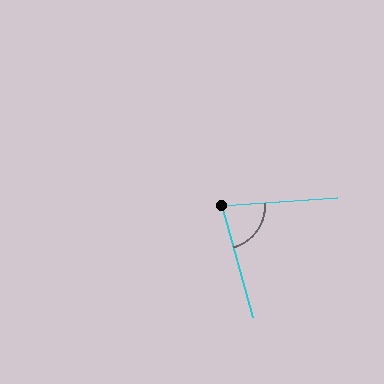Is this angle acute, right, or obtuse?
It is acute.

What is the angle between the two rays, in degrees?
Approximately 79 degrees.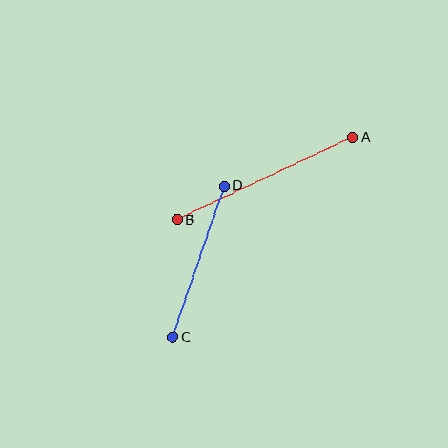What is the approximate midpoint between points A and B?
The midpoint is at approximately (265, 179) pixels.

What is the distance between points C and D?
The distance is approximately 160 pixels.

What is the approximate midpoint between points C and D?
The midpoint is at approximately (199, 262) pixels.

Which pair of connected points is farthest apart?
Points A and B are farthest apart.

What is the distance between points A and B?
The distance is approximately 194 pixels.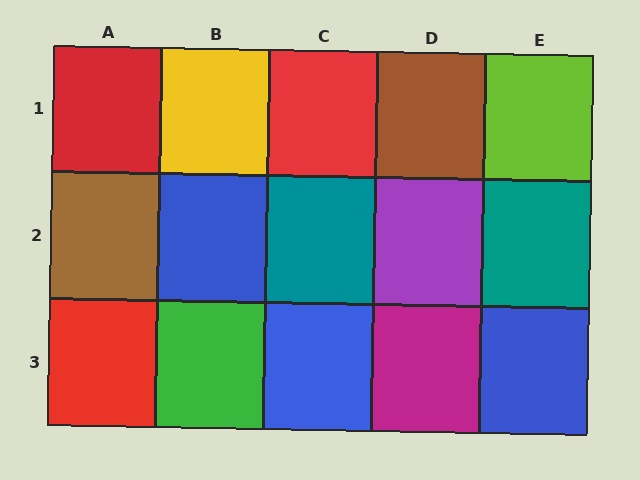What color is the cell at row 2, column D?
Purple.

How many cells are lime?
1 cell is lime.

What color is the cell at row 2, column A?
Brown.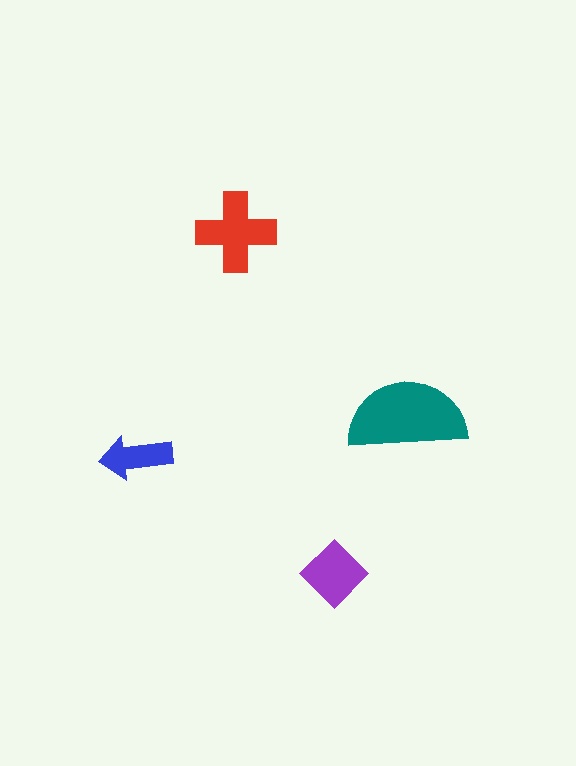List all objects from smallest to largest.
The blue arrow, the purple diamond, the red cross, the teal semicircle.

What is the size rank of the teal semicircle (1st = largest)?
1st.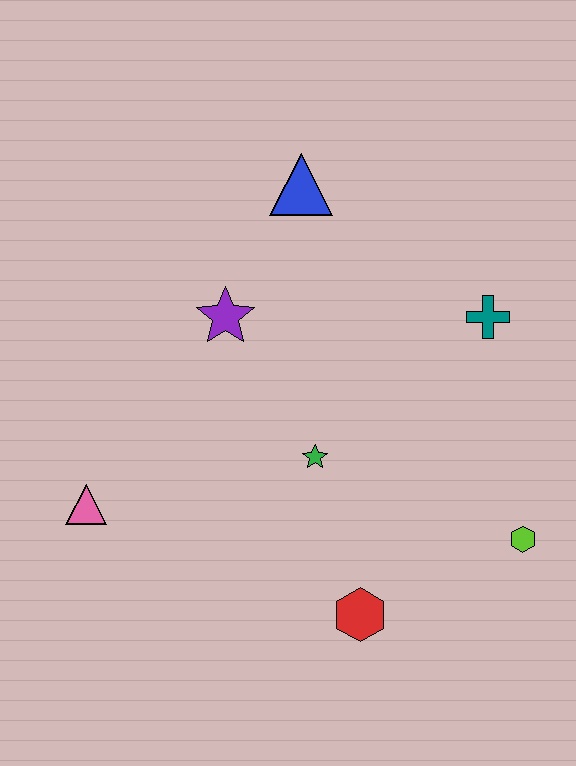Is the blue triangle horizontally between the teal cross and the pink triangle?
Yes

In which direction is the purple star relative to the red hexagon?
The purple star is above the red hexagon.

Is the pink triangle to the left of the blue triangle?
Yes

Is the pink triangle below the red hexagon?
No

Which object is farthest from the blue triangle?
The red hexagon is farthest from the blue triangle.